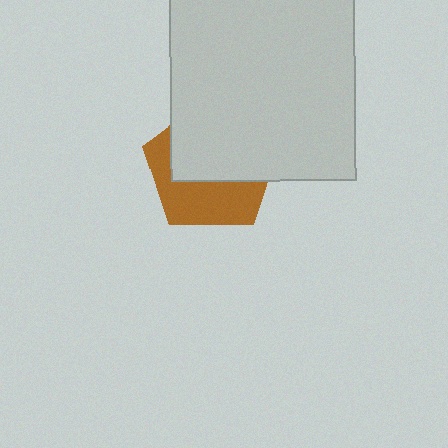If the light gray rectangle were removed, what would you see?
You would see the complete brown pentagon.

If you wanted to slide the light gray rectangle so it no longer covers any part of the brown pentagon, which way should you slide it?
Slide it up — that is the most direct way to separate the two shapes.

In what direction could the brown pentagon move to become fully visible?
The brown pentagon could move down. That would shift it out from behind the light gray rectangle entirely.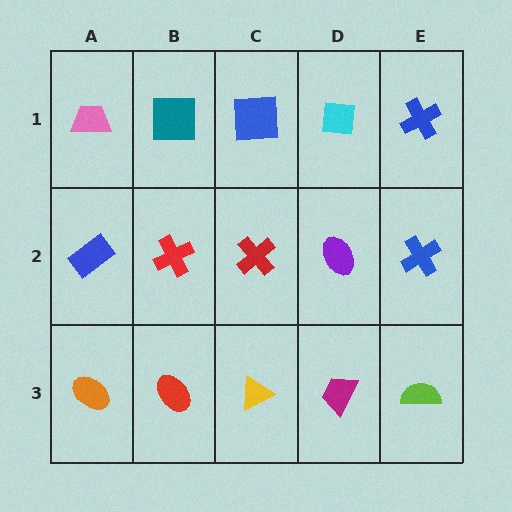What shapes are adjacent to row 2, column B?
A teal square (row 1, column B), a red ellipse (row 3, column B), a blue rectangle (row 2, column A), a red cross (row 2, column C).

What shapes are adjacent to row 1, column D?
A purple ellipse (row 2, column D), a blue square (row 1, column C), a blue cross (row 1, column E).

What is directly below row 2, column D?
A magenta trapezoid.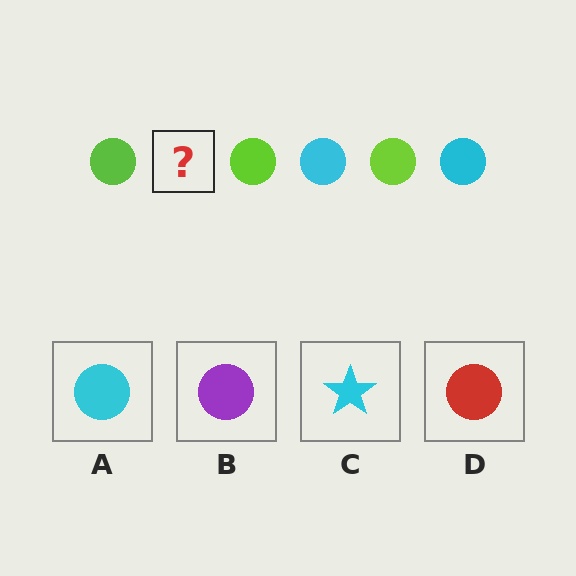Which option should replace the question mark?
Option A.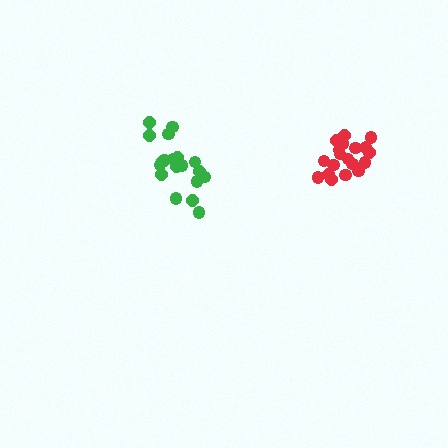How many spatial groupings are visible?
There are 2 spatial groupings.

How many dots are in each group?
Group 1: 19 dots, Group 2: 19 dots (38 total).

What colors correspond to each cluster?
The clusters are colored: green, red.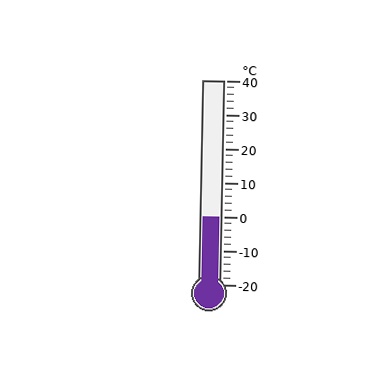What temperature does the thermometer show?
The thermometer shows approximately 0°C.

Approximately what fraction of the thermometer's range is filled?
The thermometer is filled to approximately 35% of its range.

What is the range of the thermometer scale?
The thermometer scale ranges from -20°C to 40°C.